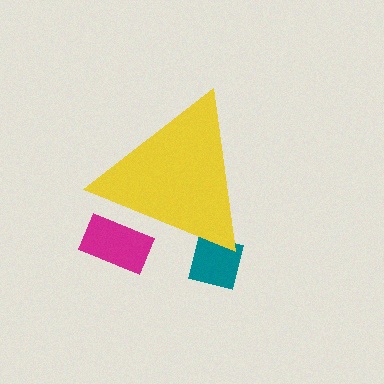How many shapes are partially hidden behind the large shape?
3 shapes are partially hidden.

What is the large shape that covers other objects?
A yellow triangle.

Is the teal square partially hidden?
Yes, the teal square is partially hidden behind the yellow triangle.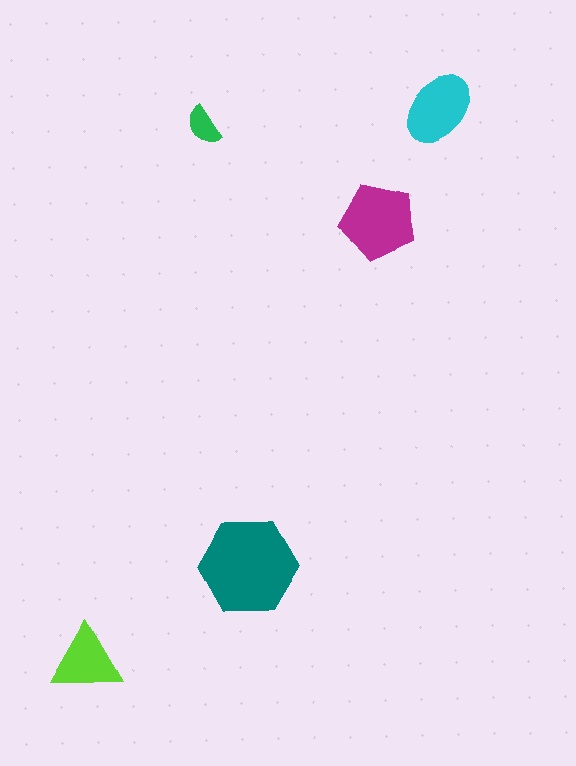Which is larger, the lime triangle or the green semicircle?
The lime triangle.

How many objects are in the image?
There are 5 objects in the image.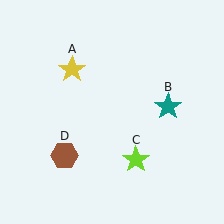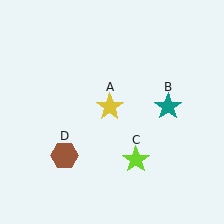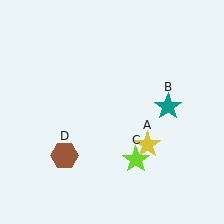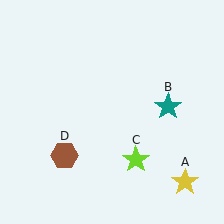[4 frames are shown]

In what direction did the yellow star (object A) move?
The yellow star (object A) moved down and to the right.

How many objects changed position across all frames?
1 object changed position: yellow star (object A).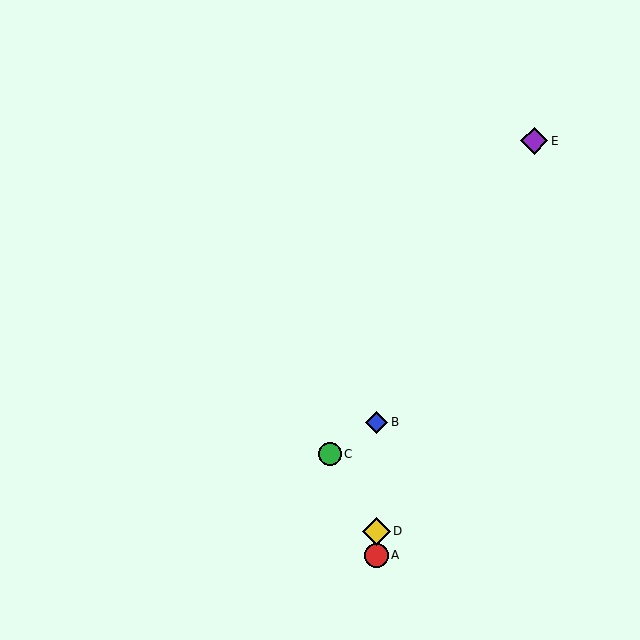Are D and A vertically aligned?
Yes, both are at x≈376.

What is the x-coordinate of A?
Object A is at x≈376.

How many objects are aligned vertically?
3 objects (A, B, D) are aligned vertically.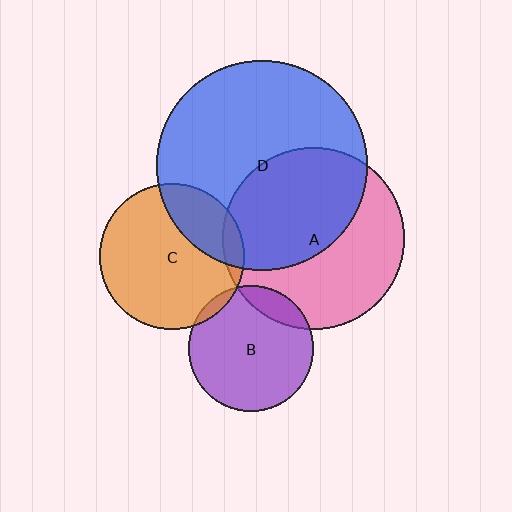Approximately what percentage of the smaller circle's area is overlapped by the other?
Approximately 15%.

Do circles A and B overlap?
Yes.